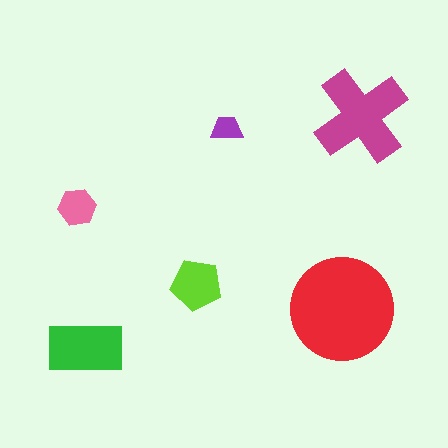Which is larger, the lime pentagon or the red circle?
The red circle.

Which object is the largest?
The red circle.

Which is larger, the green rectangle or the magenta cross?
The magenta cross.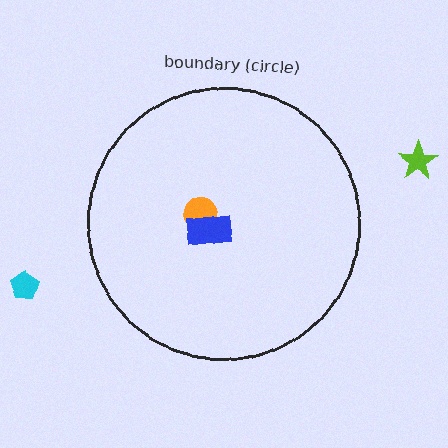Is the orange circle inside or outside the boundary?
Inside.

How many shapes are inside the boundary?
2 inside, 2 outside.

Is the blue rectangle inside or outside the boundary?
Inside.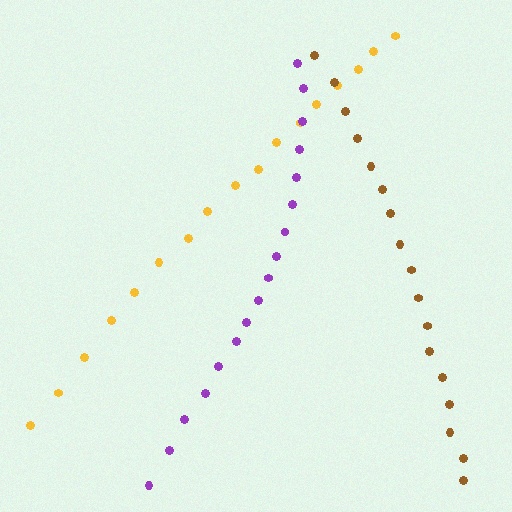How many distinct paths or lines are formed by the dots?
There are 3 distinct paths.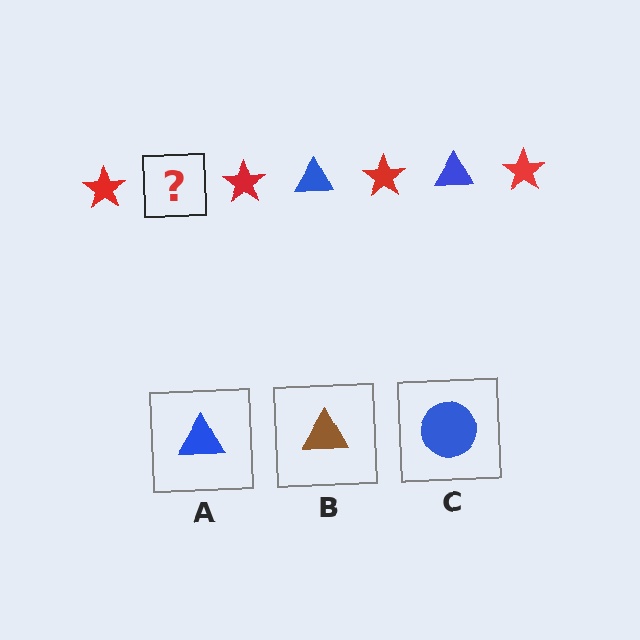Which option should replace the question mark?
Option A.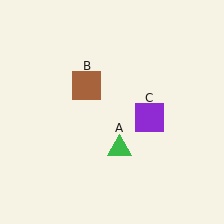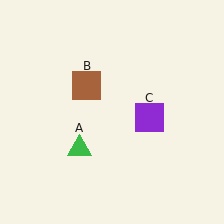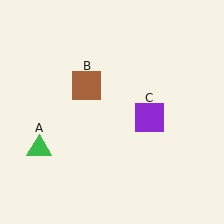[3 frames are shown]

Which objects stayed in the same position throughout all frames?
Brown square (object B) and purple square (object C) remained stationary.